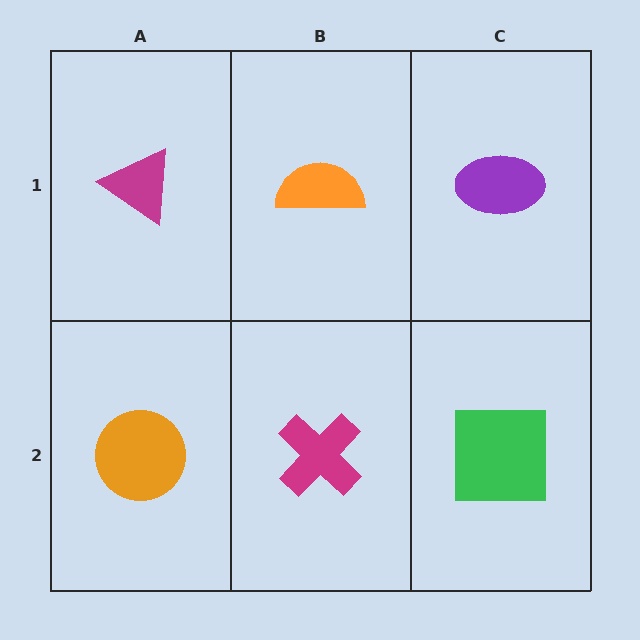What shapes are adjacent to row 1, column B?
A magenta cross (row 2, column B), a magenta triangle (row 1, column A), a purple ellipse (row 1, column C).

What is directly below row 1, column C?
A green square.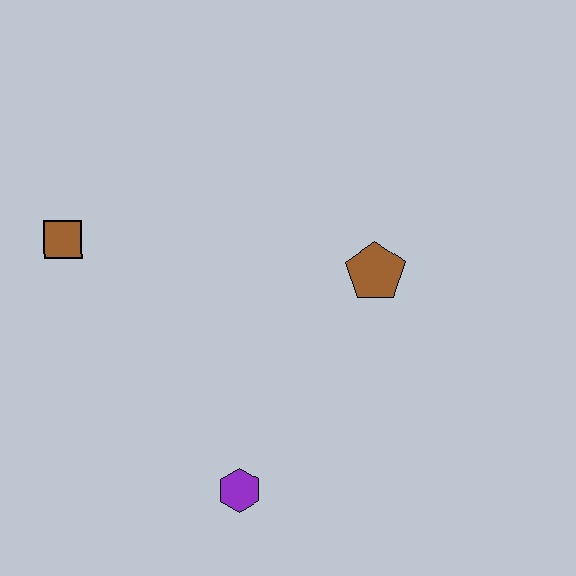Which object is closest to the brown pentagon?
The purple hexagon is closest to the brown pentagon.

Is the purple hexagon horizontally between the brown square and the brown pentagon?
Yes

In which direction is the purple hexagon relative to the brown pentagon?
The purple hexagon is below the brown pentagon.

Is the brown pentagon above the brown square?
No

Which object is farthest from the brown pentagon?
The brown square is farthest from the brown pentagon.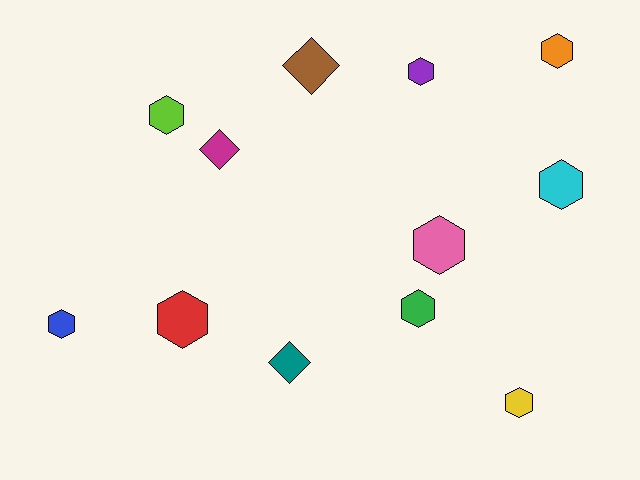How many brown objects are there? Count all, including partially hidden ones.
There is 1 brown object.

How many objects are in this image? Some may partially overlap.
There are 12 objects.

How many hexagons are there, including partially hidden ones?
There are 9 hexagons.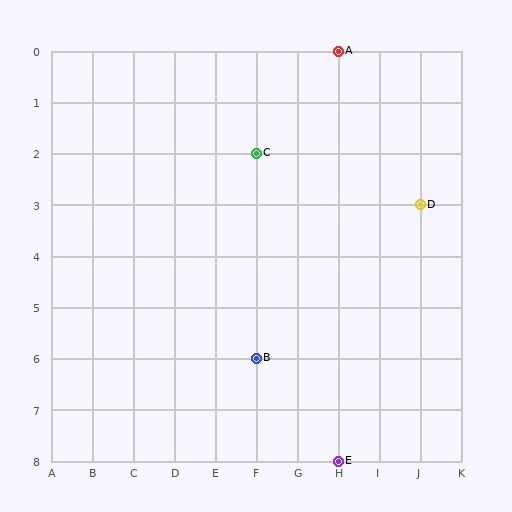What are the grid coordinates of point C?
Point C is at grid coordinates (F, 2).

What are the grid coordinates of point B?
Point B is at grid coordinates (F, 6).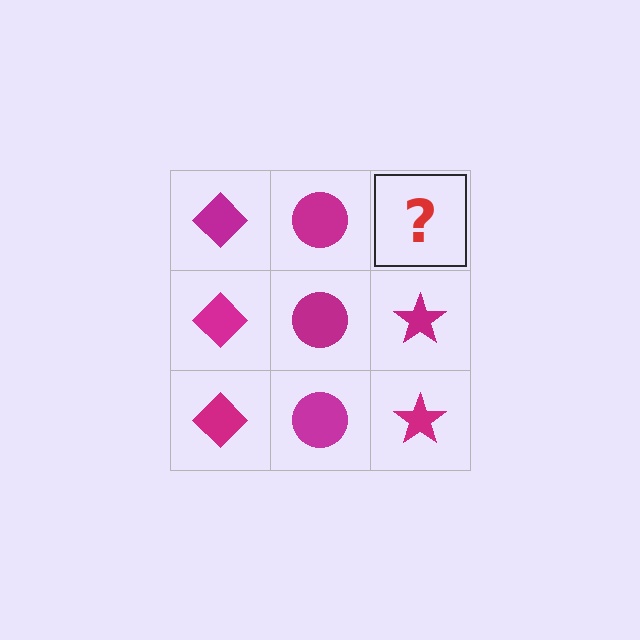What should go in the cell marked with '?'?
The missing cell should contain a magenta star.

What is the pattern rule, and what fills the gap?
The rule is that each column has a consistent shape. The gap should be filled with a magenta star.